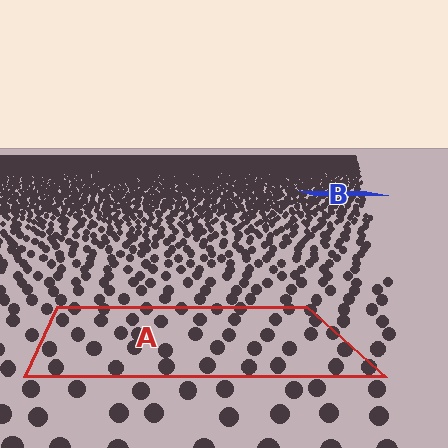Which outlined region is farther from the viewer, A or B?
Region B is farther from the viewer — the texture elements inside it appear smaller and more densely packed.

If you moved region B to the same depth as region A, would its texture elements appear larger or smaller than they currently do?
They would appear larger. At a closer depth, the same texture elements are projected at a bigger on-screen size.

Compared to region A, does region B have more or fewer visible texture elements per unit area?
Region B has more texture elements per unit area — they are packed more densely because it is farther away.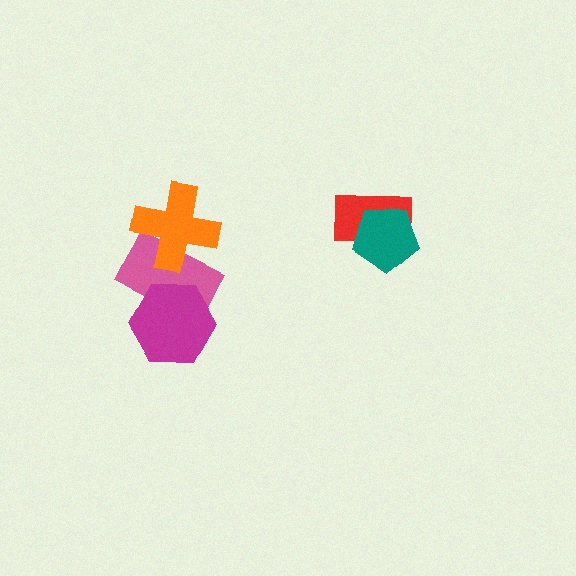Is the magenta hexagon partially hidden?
No, no other shape covers it.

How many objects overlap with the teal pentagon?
1 object overlaps with the teal pentagon.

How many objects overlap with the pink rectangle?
2 objects overlap with the pink rectangle.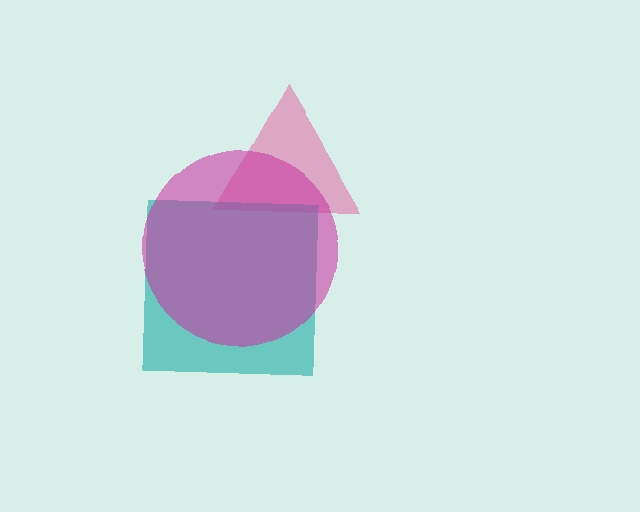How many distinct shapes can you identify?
There are 3 distinct shapes: a pink triangle, a teal square, a magenta circle.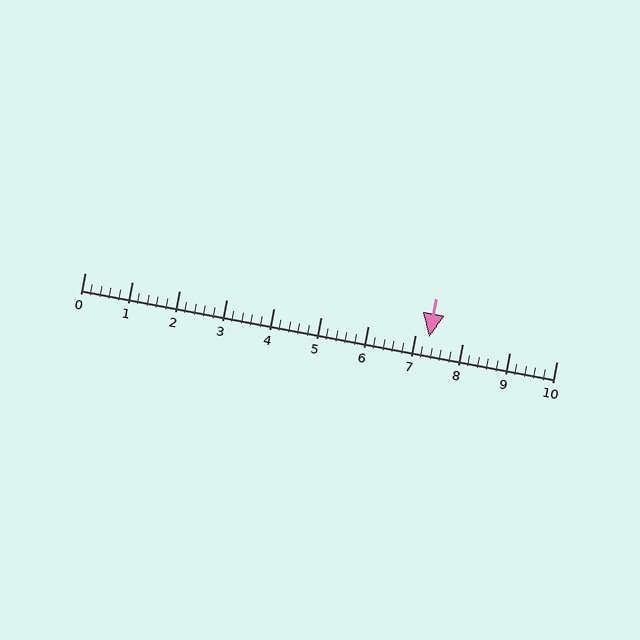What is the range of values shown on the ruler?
The ruler shows values from 0 to 10.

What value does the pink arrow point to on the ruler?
The pink arrow points to approximately 7.3.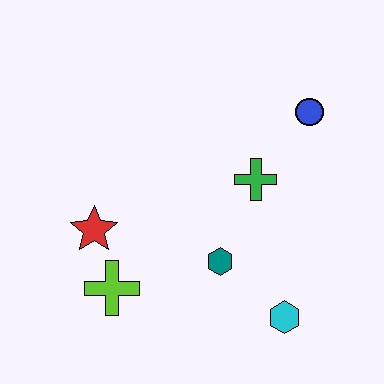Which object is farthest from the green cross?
The lime cross is farthest from the green cross.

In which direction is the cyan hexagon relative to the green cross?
The cyan hexagon is below the green cross.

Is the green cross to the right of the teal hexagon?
Yes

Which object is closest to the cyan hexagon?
The teal hexagon is closest to the cyan hexagon.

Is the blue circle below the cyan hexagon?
No